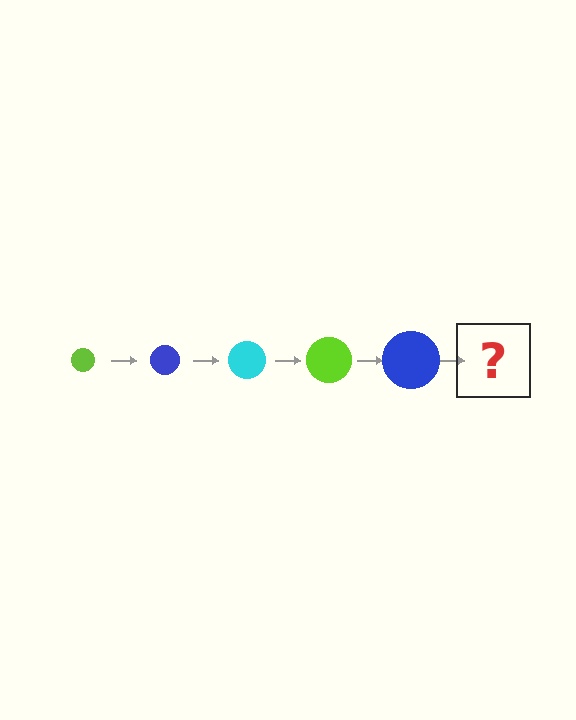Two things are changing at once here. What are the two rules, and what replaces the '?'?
The two rules are that the circle grows larger each step and the color cycles through lime, blue, and cyan. The '?' should be a cyan circle, larger than the previous one.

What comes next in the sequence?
The next element should be a cyan circle, larger than the previous one.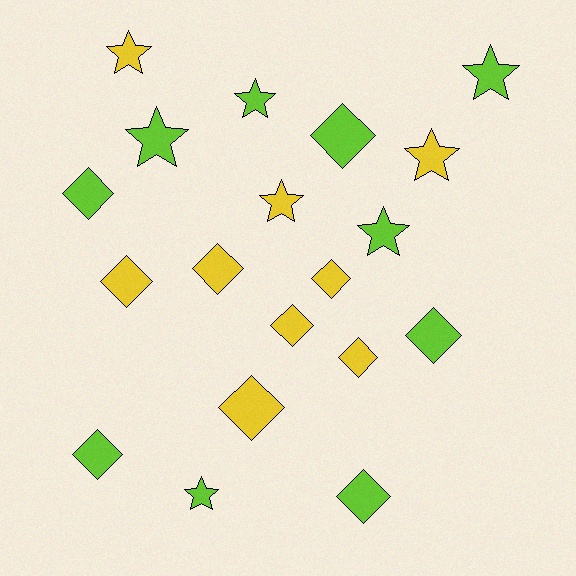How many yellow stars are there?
There are 3 yellow stars.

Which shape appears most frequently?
Diamond, with 11 objects.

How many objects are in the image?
There are 19 objects.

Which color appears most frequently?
Lime, with 10 objects.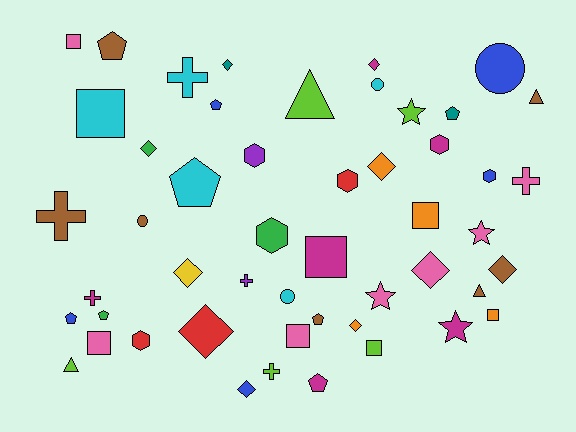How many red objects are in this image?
There are 3 red objects.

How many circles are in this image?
There are 4 circles.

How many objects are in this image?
There are 50 objects.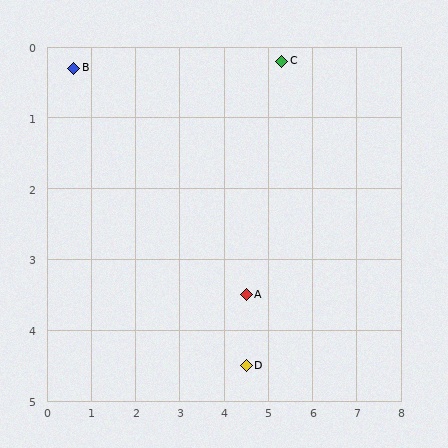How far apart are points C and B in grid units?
Points C and B are about 4.7 grid units apart.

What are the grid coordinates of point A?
Point A is at approximately (4.5, 3.5).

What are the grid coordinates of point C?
Point C is at approximately (5.3, 0.2).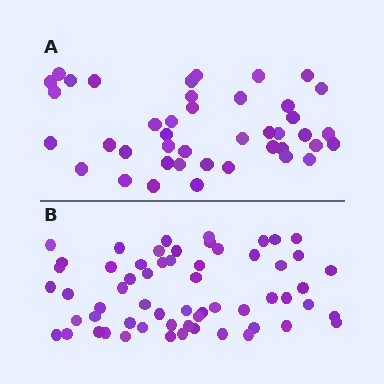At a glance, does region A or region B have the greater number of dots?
Region B (the bottom region) has more dots.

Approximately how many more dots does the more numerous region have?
Region B has approximately 20 more dots than region A.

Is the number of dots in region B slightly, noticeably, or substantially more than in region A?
Region B has noticeably more, but not dramatically so. The ratio is roughly 1.4 to 1.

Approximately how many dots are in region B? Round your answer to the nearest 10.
About 60 dots.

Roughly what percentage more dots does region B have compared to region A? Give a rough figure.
About 45% more.